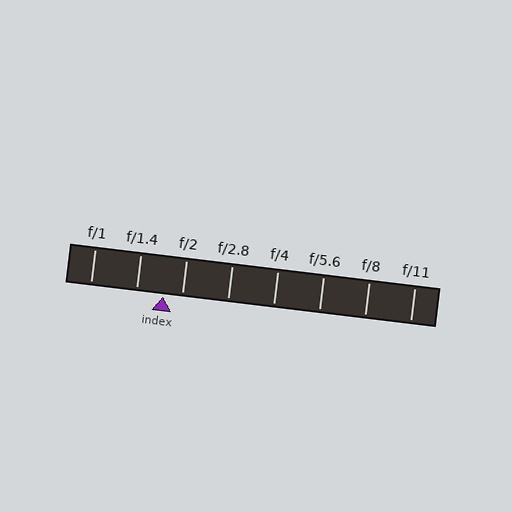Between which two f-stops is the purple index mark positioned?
The index mark is between f/1.4 and f/2.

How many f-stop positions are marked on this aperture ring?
There are 8 f-stop positions marked.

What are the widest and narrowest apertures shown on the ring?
The widest aperture shown is f/1 and the narrowest is f/11.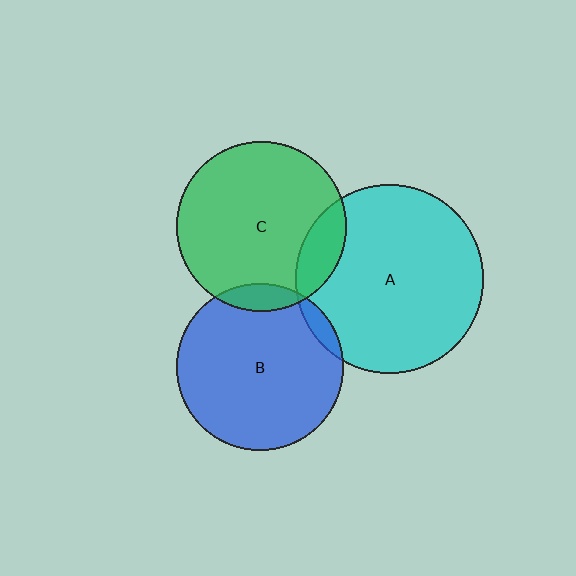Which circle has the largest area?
Circle A (cyan).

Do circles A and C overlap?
Yes.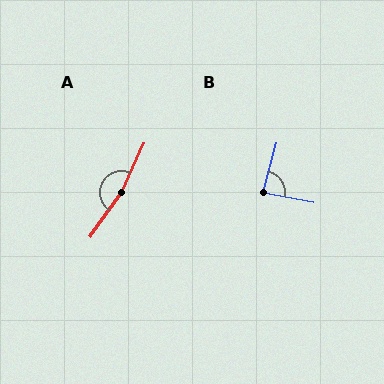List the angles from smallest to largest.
B (86°), A (169°).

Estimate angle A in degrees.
Approximately 169 degrees.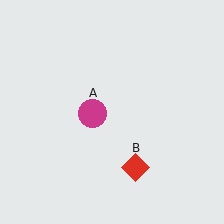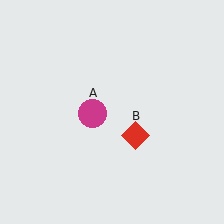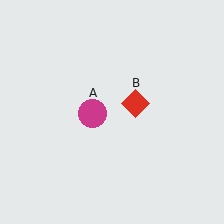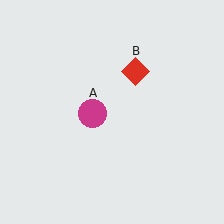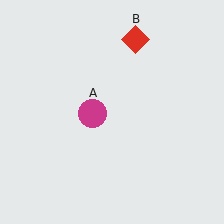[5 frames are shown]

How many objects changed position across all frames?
1 object changed position: red diamond (object B).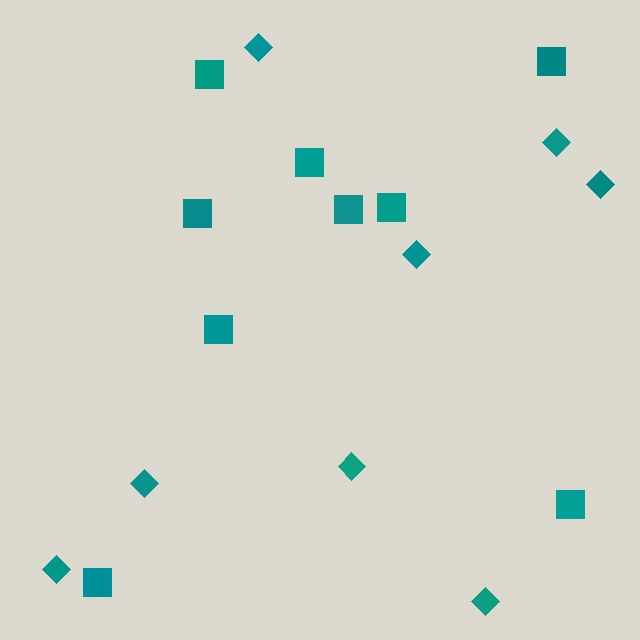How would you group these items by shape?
There are 2 groups: one group of squares (9) and one group of diamonds (8).